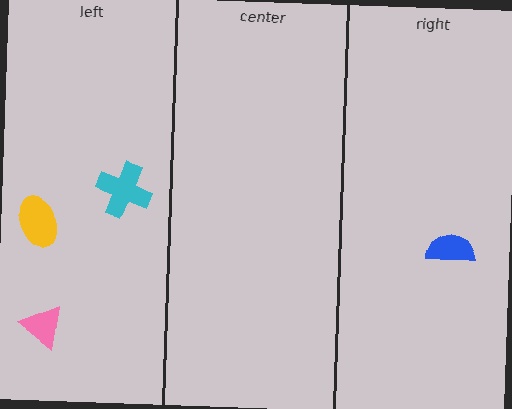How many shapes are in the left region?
3.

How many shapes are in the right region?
1.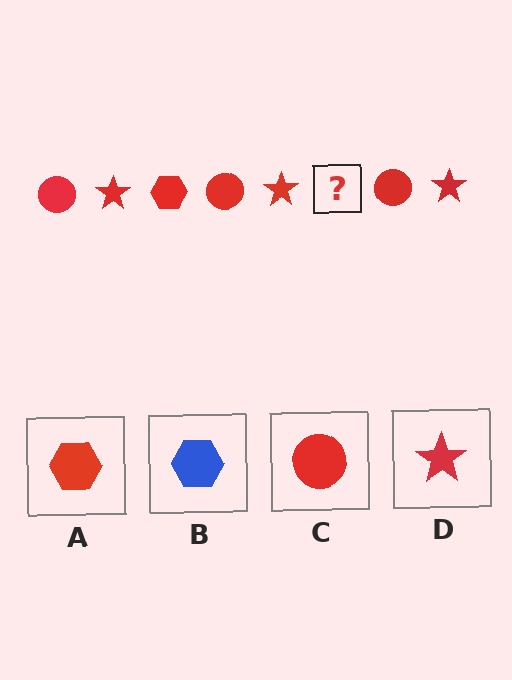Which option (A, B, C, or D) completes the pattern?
A.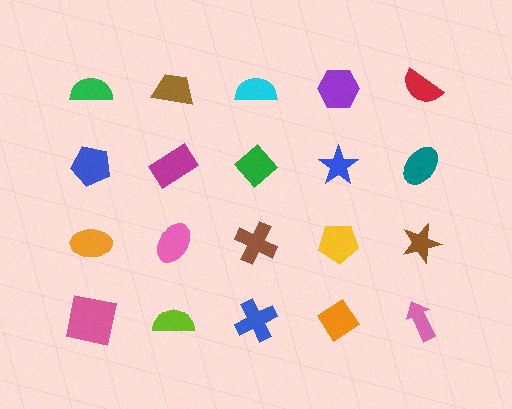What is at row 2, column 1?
A blue pentagon.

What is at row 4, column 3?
A blue cross.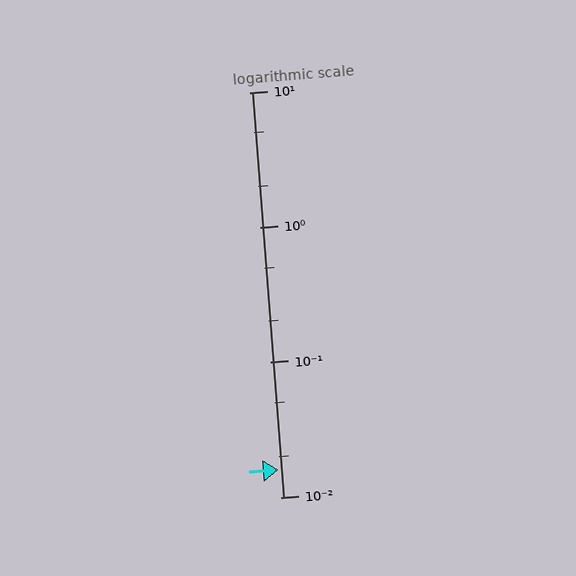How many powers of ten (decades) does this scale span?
The scale spans 3 decades, from 0.01 to 10.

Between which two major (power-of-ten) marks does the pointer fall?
The pointer is between 0.01 and 0.1.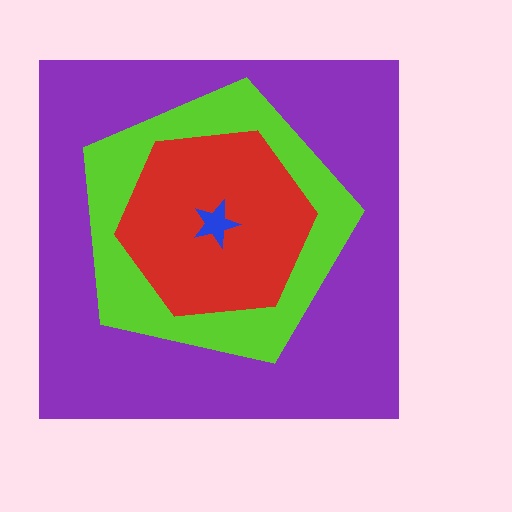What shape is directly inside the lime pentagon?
The red hexagon.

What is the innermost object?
The blue star.